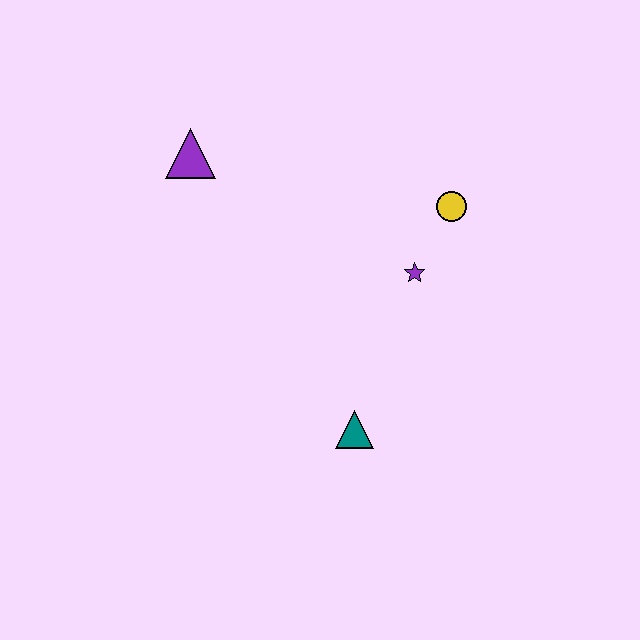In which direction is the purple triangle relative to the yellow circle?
The purple triangle is to the left of the yellow circle.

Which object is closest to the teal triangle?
The purple star is closest to the teal triangle.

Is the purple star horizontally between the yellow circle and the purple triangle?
Yes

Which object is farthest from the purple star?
The purple triangle is farthest from the purple star.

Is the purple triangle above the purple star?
Yes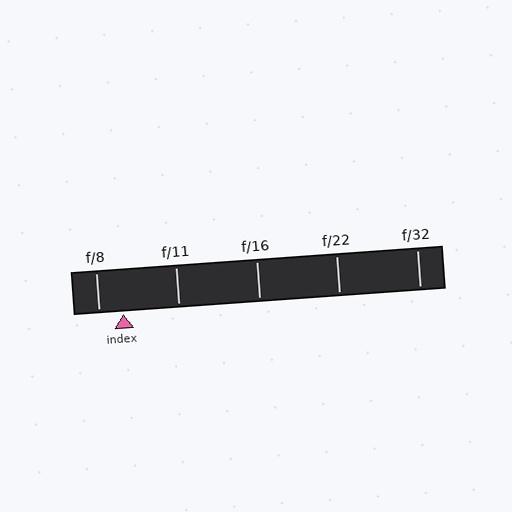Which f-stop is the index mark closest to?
The index mark is closest to f/8.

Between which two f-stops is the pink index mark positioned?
The index mark is between f/8 and f/11.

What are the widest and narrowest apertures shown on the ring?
The widest aperture shown is f/8 and the narrowest is f/32.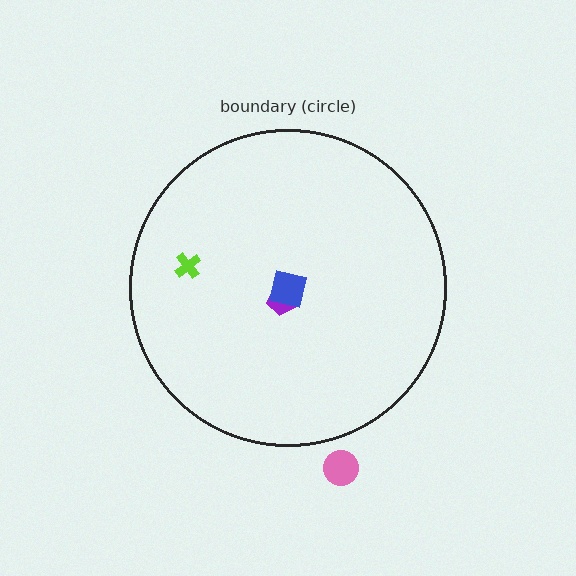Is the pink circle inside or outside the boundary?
Outside.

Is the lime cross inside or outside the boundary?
Inside.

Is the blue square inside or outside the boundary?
Inside.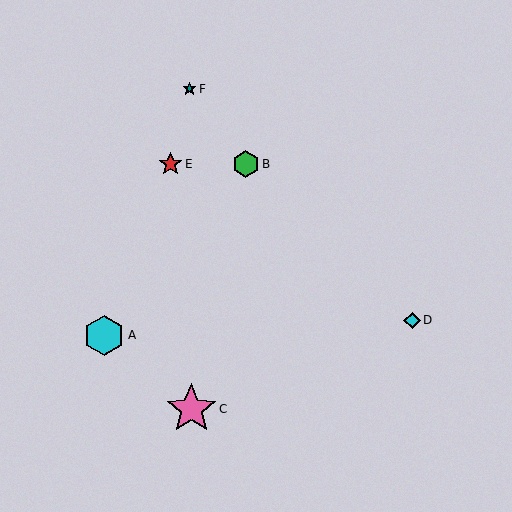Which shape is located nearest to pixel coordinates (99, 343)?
The cyan hexagon (labeled A) at (104, 335) is nearest to that location.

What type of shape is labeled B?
Shape B is a green hexagon.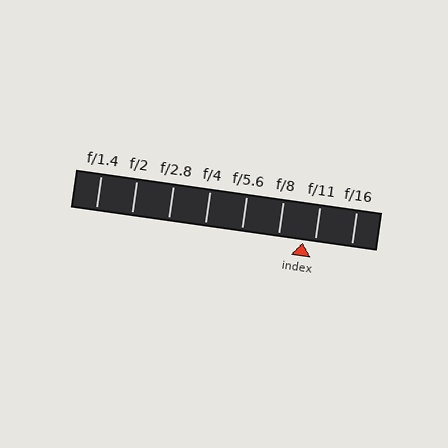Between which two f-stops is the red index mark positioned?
The index mark is between f/8 and f/11.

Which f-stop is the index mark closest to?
The index mark is closest to f/11.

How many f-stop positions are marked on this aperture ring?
There are 8 f-stop positions marked.